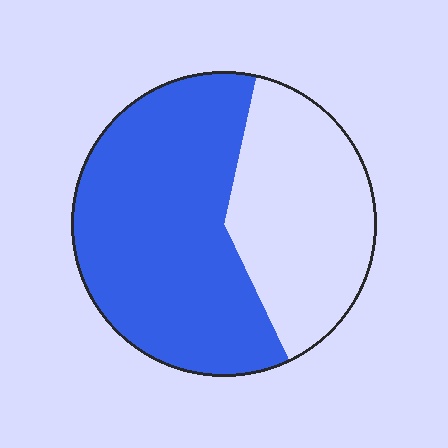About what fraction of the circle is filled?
About three fifths (3/5).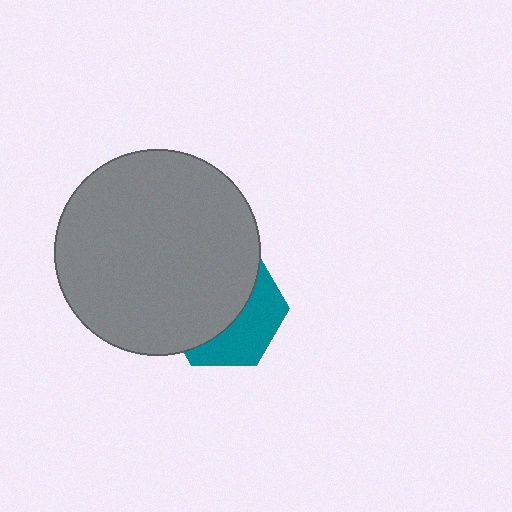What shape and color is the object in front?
The object in front is a gray circle.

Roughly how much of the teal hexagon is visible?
A small part of it is visible (roughly 39%).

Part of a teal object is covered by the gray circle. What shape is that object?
It is a hexagon.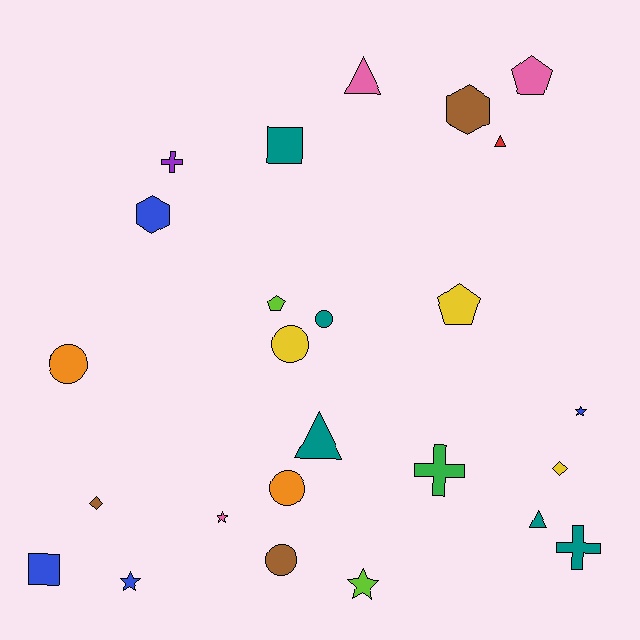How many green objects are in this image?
There is 1 green object.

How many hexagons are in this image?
There are 2 hexagons.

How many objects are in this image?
There are 25 objects.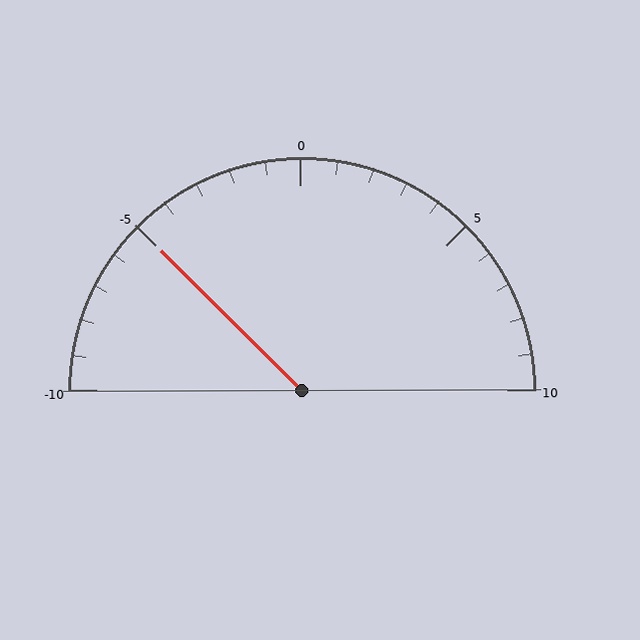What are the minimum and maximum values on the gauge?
The gauge ranges from -10 to 10.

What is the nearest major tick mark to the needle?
The nearest major tick mark is -5.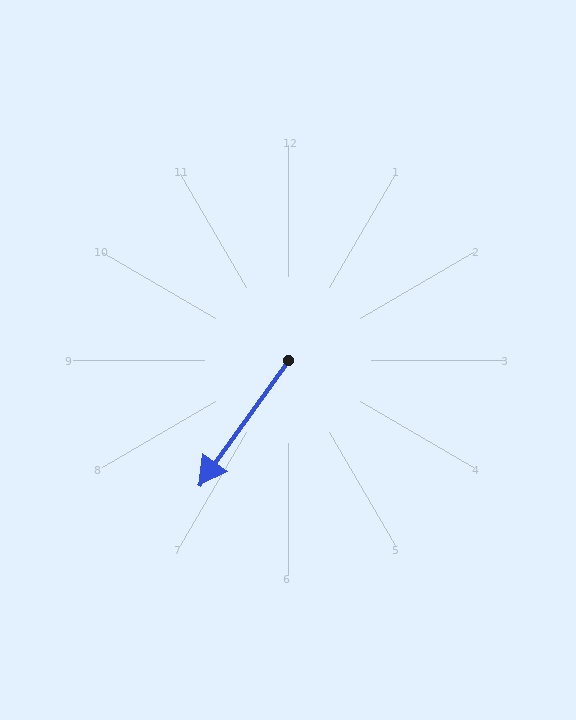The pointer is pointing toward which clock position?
Roughly 7 o'clock.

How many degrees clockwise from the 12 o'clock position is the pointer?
Approximately 215 degrees.